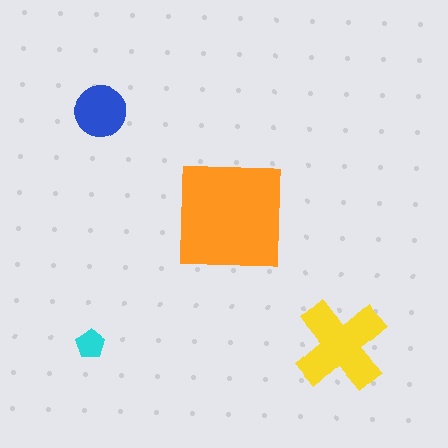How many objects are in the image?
There are 4 objects in the image.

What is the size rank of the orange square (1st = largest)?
1st.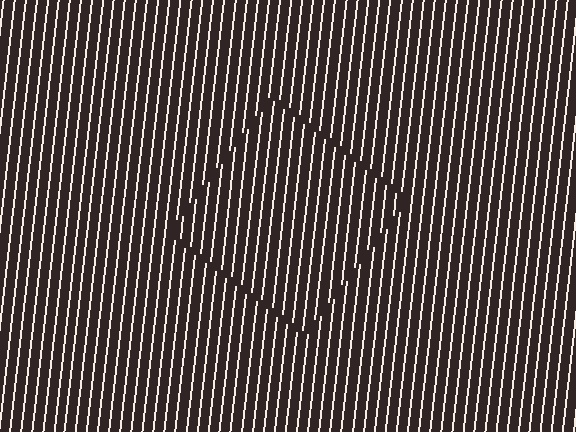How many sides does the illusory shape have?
4 sides — the line-ends trace a square.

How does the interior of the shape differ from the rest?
The interior of the shape contains the same grating, shifted by half a period — the contour is defined by the phase discontinuity where line-ends from the inner and outer gratings abut.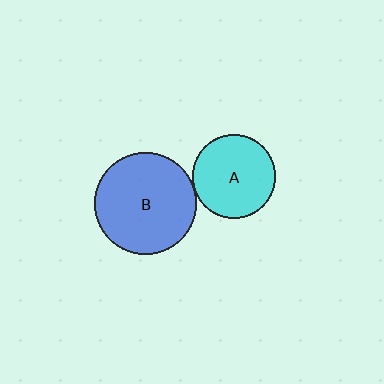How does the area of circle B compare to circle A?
Approximately 1.5 times.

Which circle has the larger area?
Circle B (blue).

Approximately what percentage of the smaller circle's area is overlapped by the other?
Approximately 5%.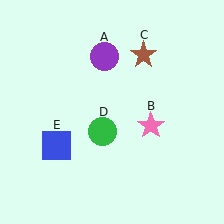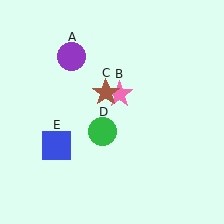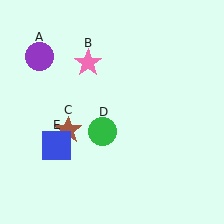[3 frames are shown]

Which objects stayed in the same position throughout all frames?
Green circle (object D) and blue square (object E) remained stationary.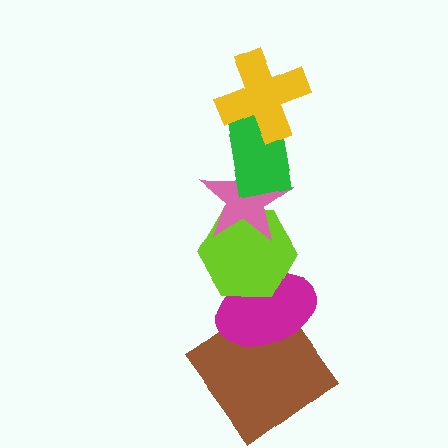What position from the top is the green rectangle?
The green rectangle is 2nd from the top.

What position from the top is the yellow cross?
The yellow cross is 1st from the top.